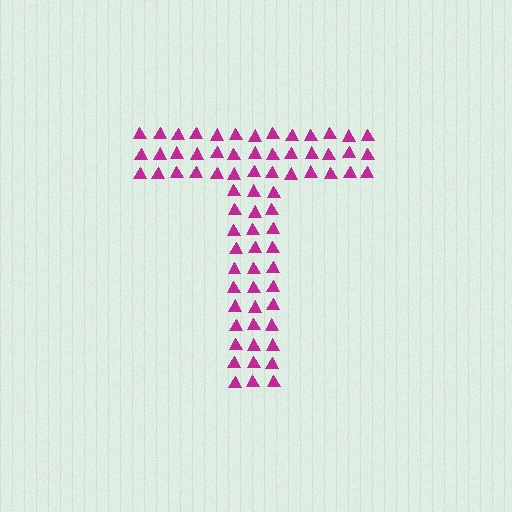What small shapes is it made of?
It is made of small triangles.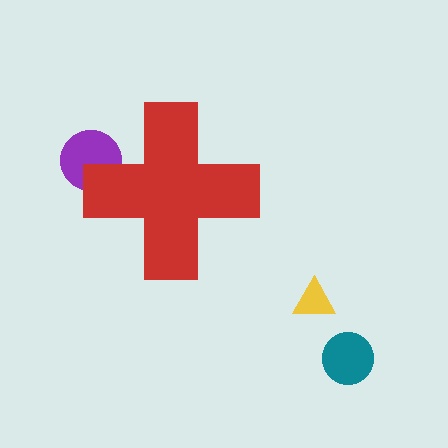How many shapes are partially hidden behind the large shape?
1 shape is partially hidden.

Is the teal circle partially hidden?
No, the teal circle is fully visible.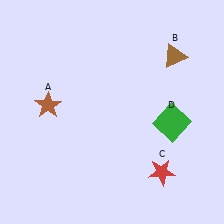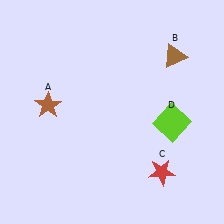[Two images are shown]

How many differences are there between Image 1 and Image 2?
There is 1 difference between the two images.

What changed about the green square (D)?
In Image 1, D is green. In Image 2, it changed to lime.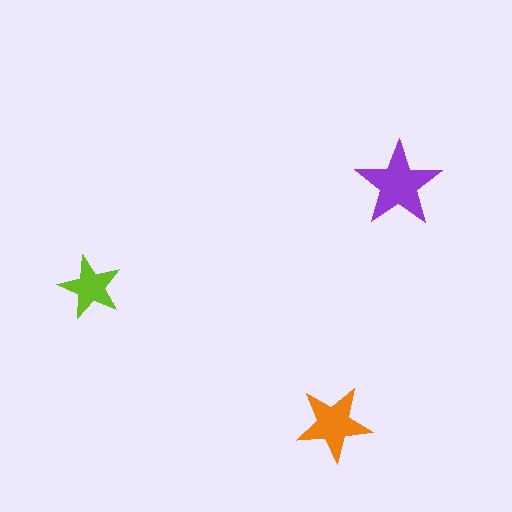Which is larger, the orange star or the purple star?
The purple one.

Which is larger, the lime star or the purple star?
The purple one.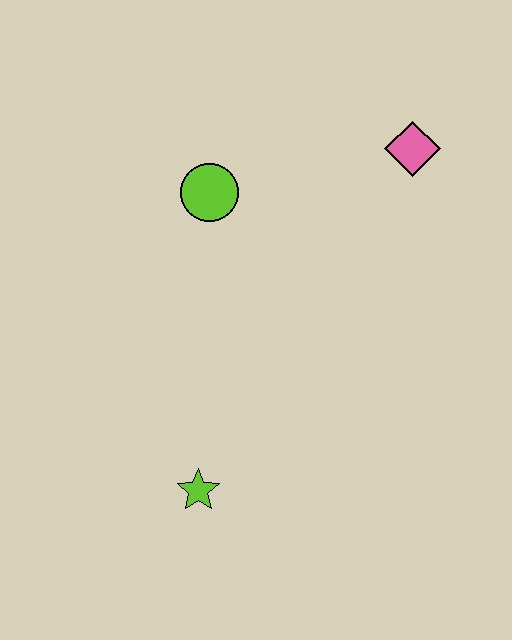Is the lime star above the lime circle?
No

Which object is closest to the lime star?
The lime circle is closest to the lime star.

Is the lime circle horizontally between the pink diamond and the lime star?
Yes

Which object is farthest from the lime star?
The pink diamond is farthest from the lime star.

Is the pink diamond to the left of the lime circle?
No